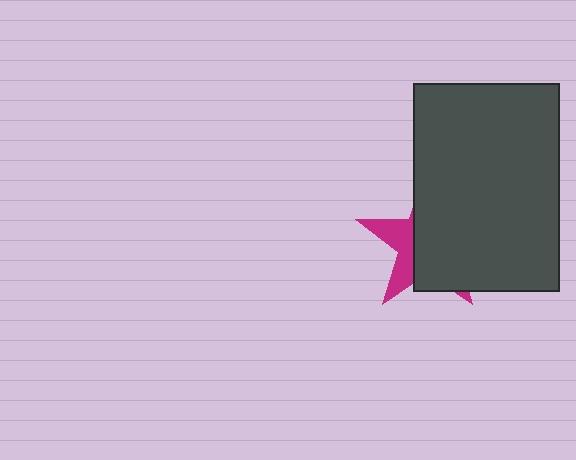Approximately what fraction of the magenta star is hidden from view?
Roughly 68% of the magenta star is hidden behind the dark gray rectangle.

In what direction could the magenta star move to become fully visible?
The magenta star could move left. That would shift it out from behind the dark gray rectangle entirely.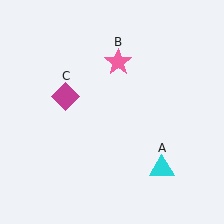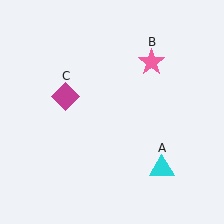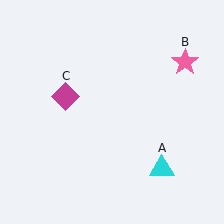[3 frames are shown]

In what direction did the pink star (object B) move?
The pink star (object B) moved right.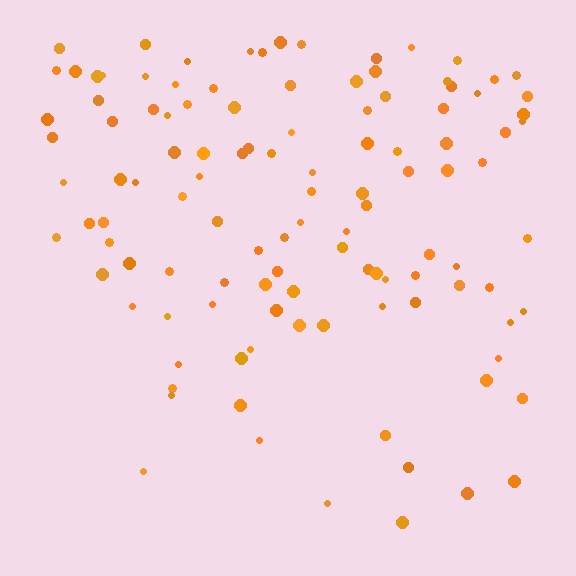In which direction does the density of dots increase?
From bottom to top, with the top side densest.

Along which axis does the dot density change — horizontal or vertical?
Vertical.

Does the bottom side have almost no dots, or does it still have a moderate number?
Still a moderate number, just noticeably fewer than the top.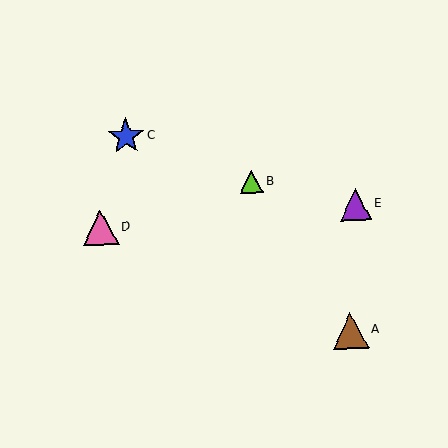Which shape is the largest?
The blue star (labeled C) is the largest.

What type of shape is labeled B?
Shape B is a lime triangle.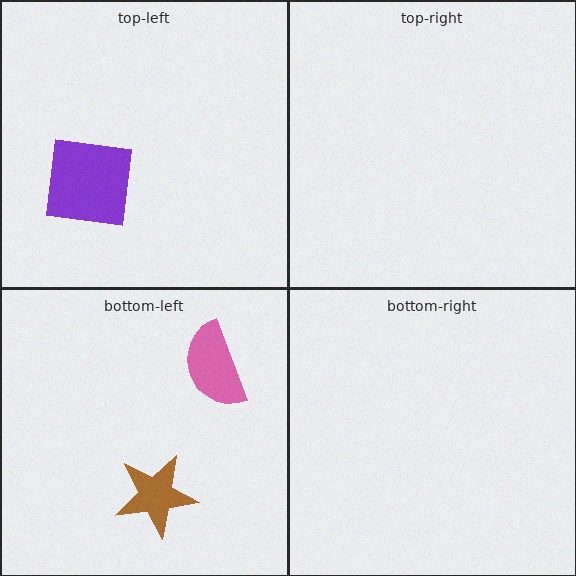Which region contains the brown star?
The bottom-left region.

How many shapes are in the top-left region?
1.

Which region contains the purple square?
The top-left region.